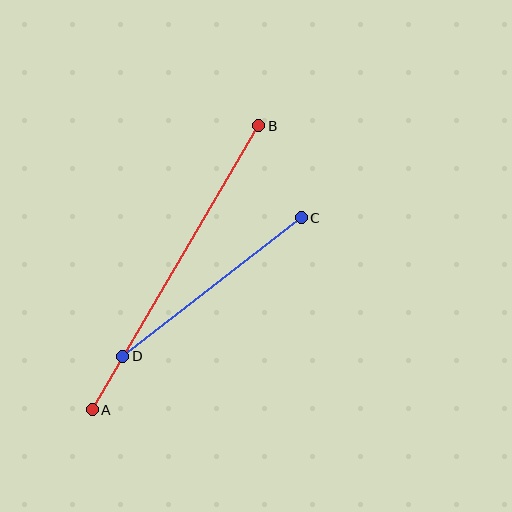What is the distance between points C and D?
The distance is approximately 226 pixels.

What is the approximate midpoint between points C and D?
The midpoint is at approximately (212, 287) pixels.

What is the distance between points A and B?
The distance is approximately 329 pixels.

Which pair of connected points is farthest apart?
Points A and B are farthest apart.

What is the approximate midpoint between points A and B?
The midpoint is at approximately (175, 268) pixels.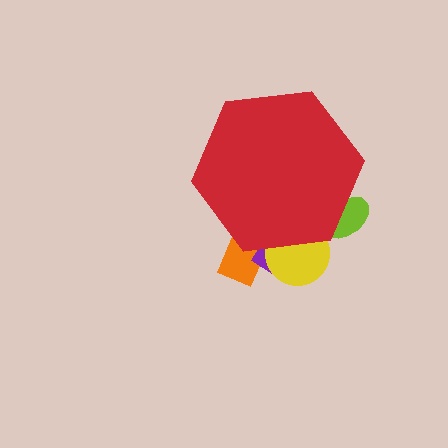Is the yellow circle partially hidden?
Yes, the yellow circle is partially hidden behind the red hexagon.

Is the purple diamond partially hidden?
Yes, the purple diamond is partially hidden behind the red hexagon.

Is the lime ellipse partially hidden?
Yes, the lime ellipse is partially hidden behind the red hexagon.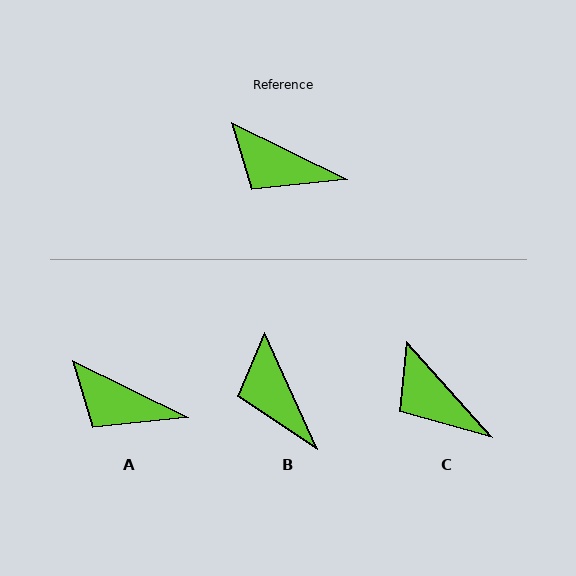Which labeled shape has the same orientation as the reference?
A.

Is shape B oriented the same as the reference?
No, it is off by about 39 degrees.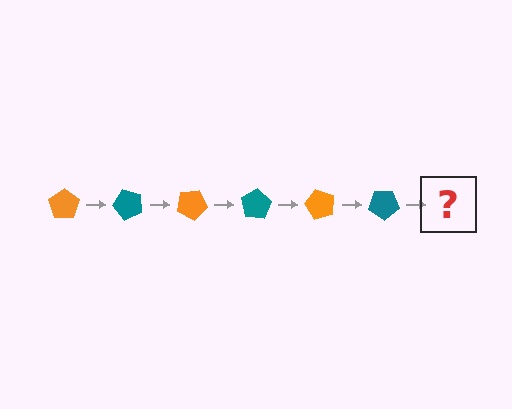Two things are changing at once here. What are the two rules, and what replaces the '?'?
The two rules are that it rotates 50 degrees each step and the color cycles through orange and teal. The '?' should be an orange pentagon, rotated 300 degrees from the start.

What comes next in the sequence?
The next element should be an orange pentagon, rotated 300 degrees from the start.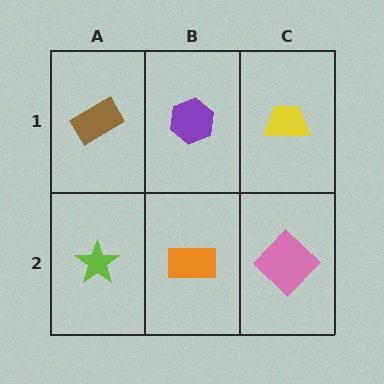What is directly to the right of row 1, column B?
A yellow trapezoid.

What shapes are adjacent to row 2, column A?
A brown rectangle (row 1, column A), an orange rectangle (row 2, column B).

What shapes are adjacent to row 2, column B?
A purple hexagon (row 1, column B), a lime star (row 2, column A), a pink diamond (row 2, column C).